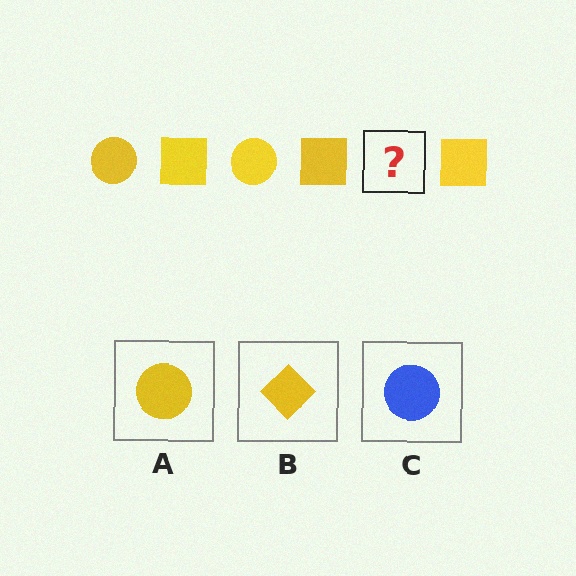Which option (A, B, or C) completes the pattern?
A.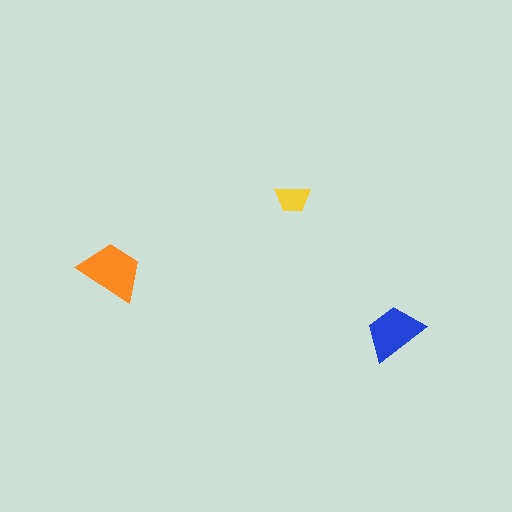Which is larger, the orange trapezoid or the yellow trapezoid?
The orange one.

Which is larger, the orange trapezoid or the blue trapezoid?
The orange one.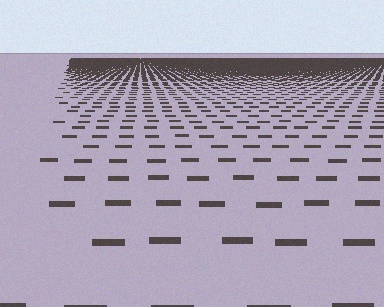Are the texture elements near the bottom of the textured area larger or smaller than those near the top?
Larger. Near the bottom, elements are closer to the viewer and appear at a bigger on-screen size.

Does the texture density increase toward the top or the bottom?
Density increases toward the top.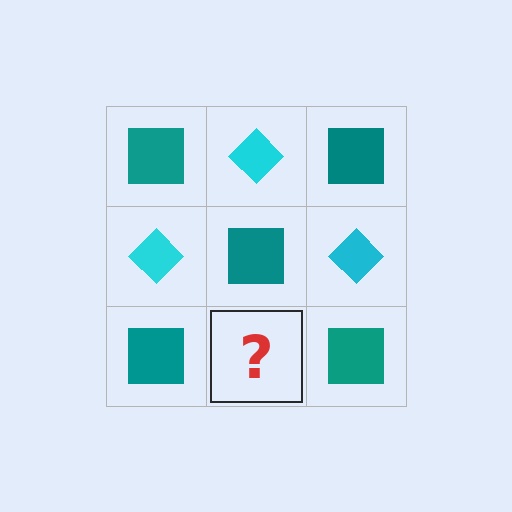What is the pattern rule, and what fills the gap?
The rule is that it alternates teal square and cyan diamond in a checkerboard pattern. The gap should be filled with a cyan diamond.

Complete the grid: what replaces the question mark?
The question mark should be replaced with a cyan diamond.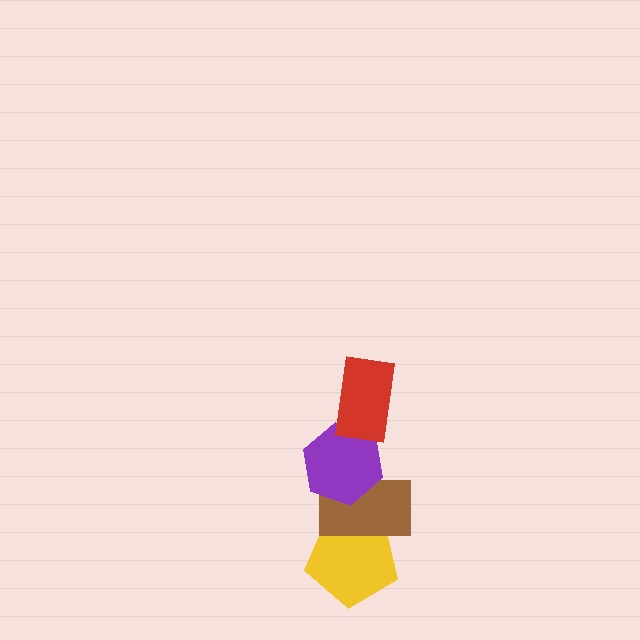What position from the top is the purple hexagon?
The purple hexagon is 2nd from the top.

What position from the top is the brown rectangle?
The brown rectangle is 3rd from the top.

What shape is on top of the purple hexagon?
The red rectangle is on top of the purple hexagon.